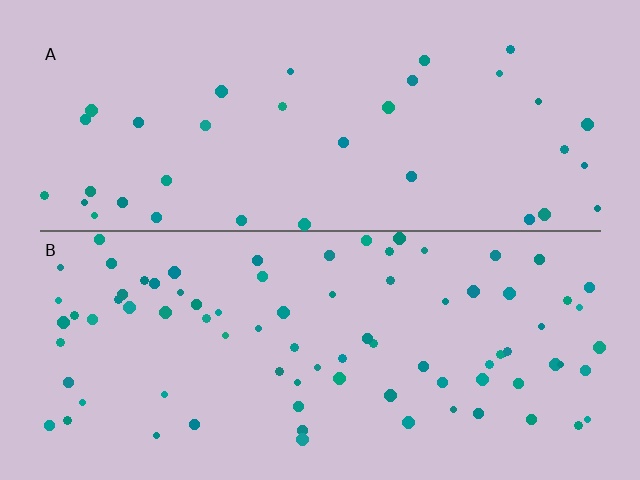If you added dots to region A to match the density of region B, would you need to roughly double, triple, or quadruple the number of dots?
Approximately double.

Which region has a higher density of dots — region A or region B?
B (the bottom).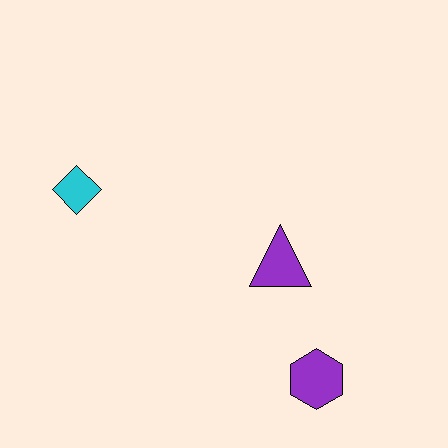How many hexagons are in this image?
There is 1 hexagon.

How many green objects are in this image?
There are no green objects.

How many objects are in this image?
There are 3 objects.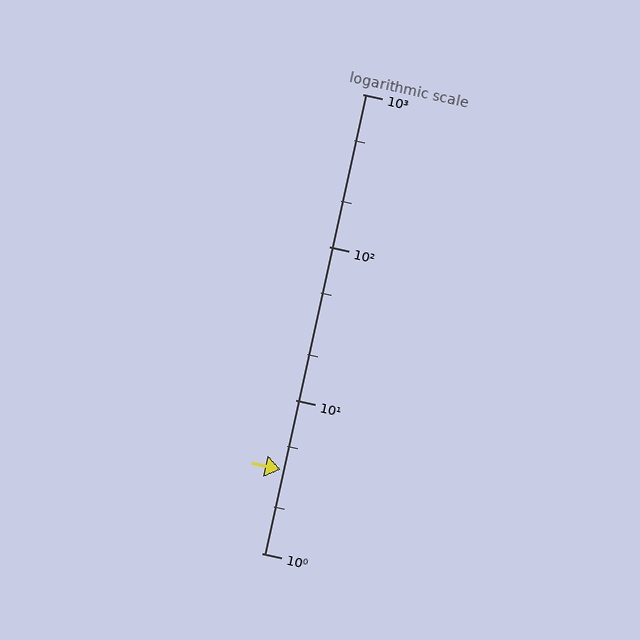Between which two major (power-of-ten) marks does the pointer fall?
The pointer is between 1 and 10.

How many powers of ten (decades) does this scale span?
The scale spans 3 decades, from 1 to 1000.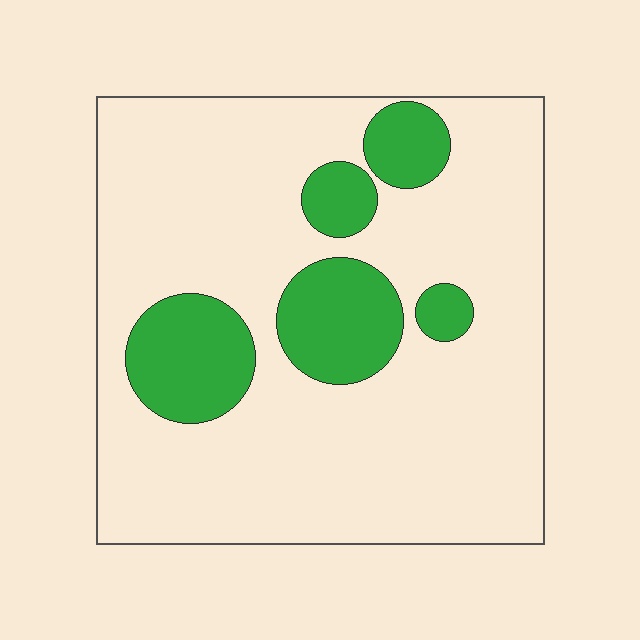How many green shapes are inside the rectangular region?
5.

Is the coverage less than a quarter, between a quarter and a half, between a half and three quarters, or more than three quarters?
Less than a quarter.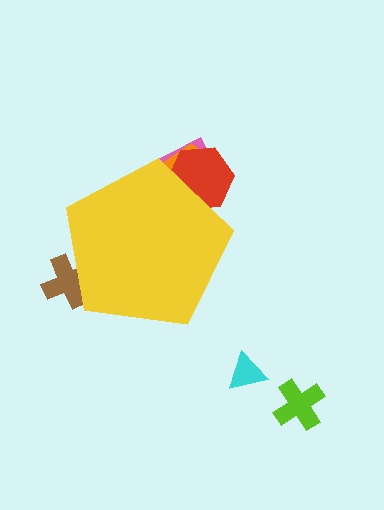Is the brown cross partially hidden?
Yes, the brown cross is partially hidden behind the yellow pentagon.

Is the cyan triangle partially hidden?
No, the cyan triangle is fully visible.